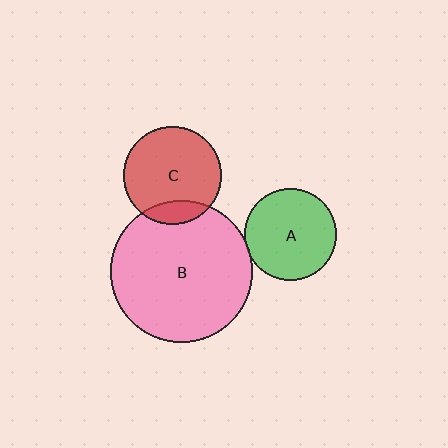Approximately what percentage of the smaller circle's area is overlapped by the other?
Approximately 5%.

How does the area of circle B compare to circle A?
Approximately 2.4 times.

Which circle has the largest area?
Circle B (pink).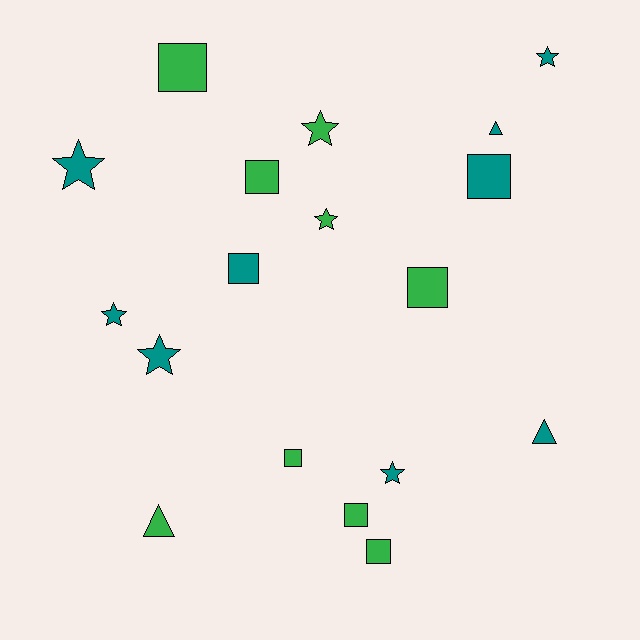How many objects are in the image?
There are 18 objects.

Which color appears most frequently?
Teal, with 9 objects.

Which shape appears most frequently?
Square, with 8 objects.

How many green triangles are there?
There is 1 green triangle.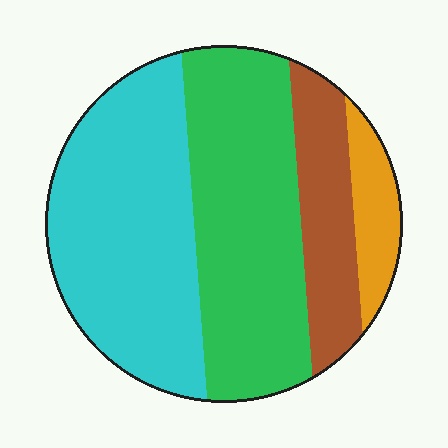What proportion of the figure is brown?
Brown covers roughly 15% of the figure.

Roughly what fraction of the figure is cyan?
Cyan covers roughly 40% of the figure.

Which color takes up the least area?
Orange, at roughly 10%.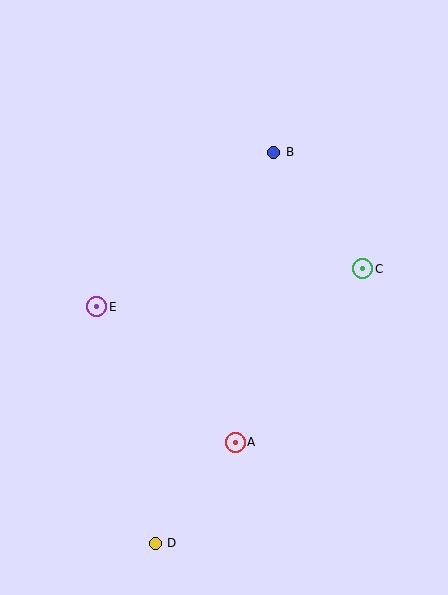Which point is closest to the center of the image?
Point E at (97, 307) is closest to the center.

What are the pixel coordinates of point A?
Point A is at (235, 442).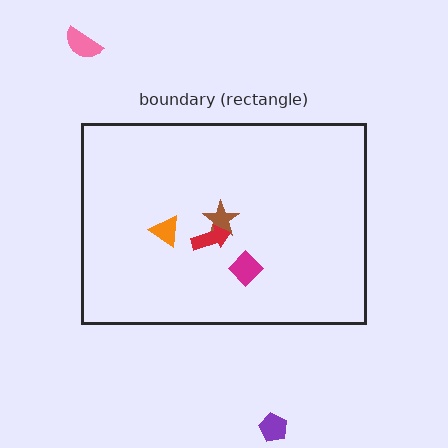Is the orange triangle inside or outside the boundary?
Inside.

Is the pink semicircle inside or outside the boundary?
Outside.